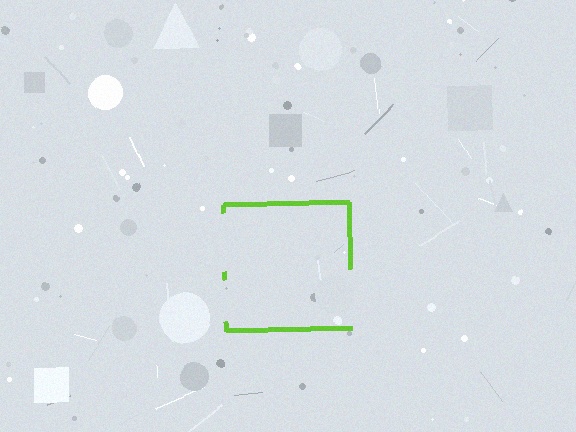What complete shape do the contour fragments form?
The contour fragments form a square.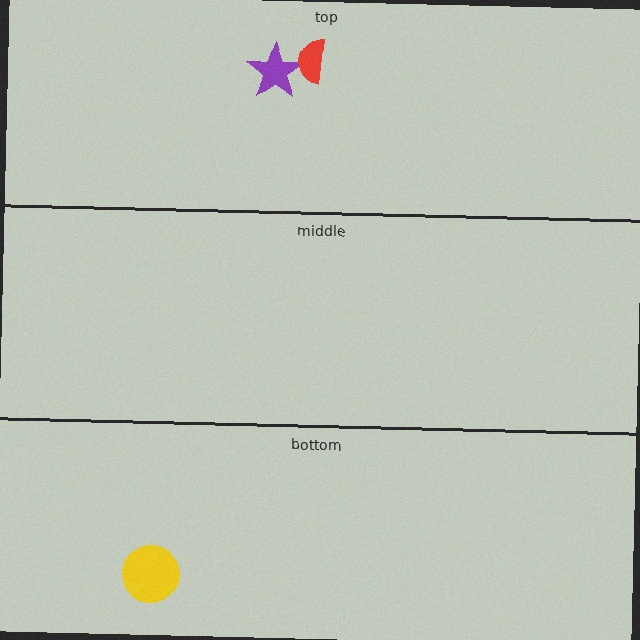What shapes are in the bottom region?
The yellow circle.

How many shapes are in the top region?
2.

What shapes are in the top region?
The purple star, the red semicircle.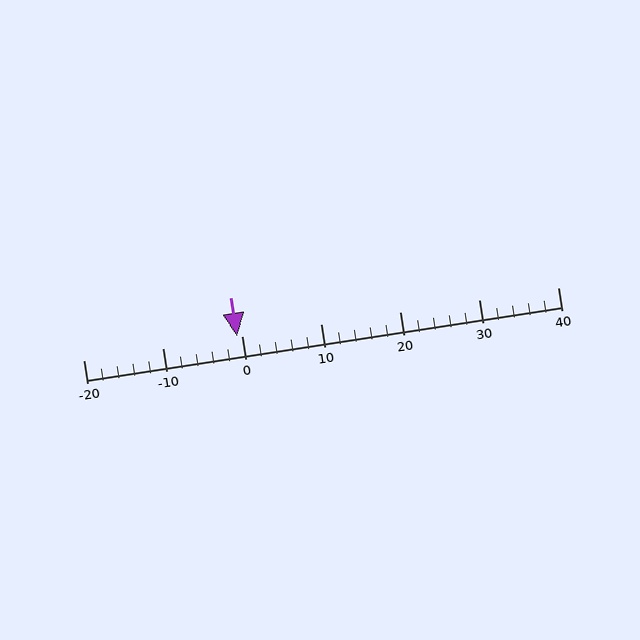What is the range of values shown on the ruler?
The ruler shows values from -20 to 40.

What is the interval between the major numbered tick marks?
The major tick marks are spaced 10 units apart.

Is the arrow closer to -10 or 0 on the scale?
The arrow is closer to 0.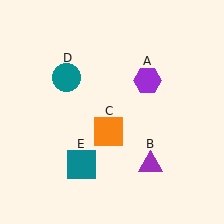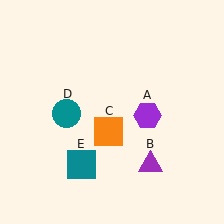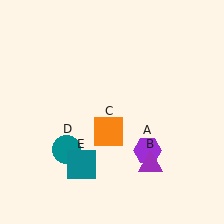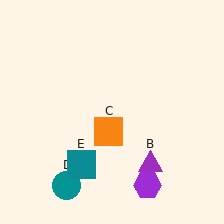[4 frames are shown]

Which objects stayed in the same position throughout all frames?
Purple triangle (object B) and orange square (object C) and teal square (object E) remained stationary.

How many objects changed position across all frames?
2 objects changed position: purple hexagon (object A), teal circle (object D).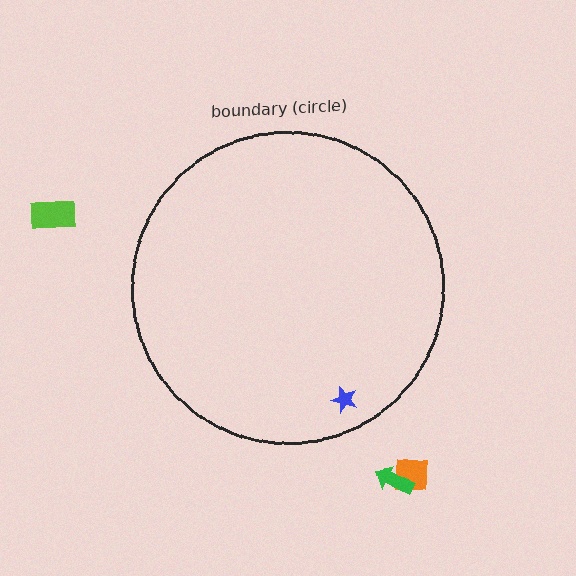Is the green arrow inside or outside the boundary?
Outside.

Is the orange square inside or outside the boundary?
Outside.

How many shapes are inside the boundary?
1 inside, 3 outside.